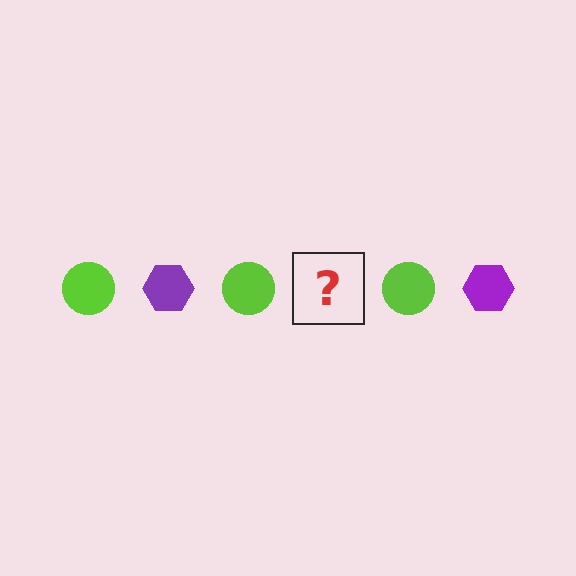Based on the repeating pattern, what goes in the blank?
The blank should be a purple hexagon.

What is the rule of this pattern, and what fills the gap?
The rule is that the pattern alternates between lime circle and purple hexagon. The gap should be filled with a purple hexagon.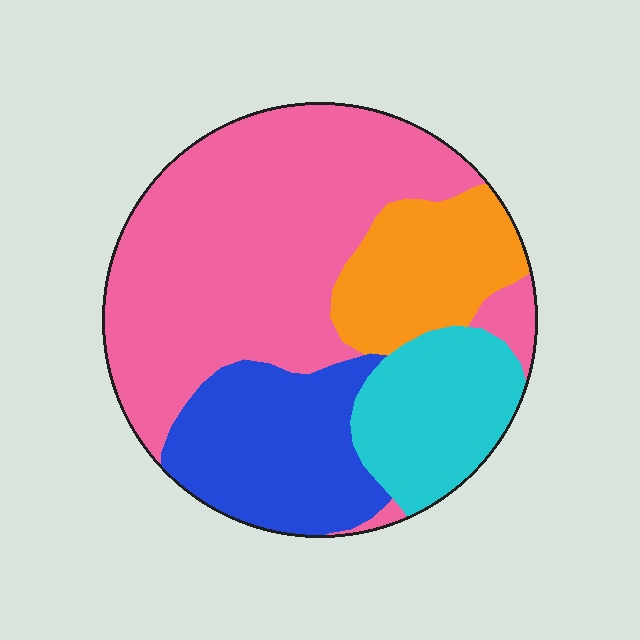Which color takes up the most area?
Pink, at roughly 50%.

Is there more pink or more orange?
Pink.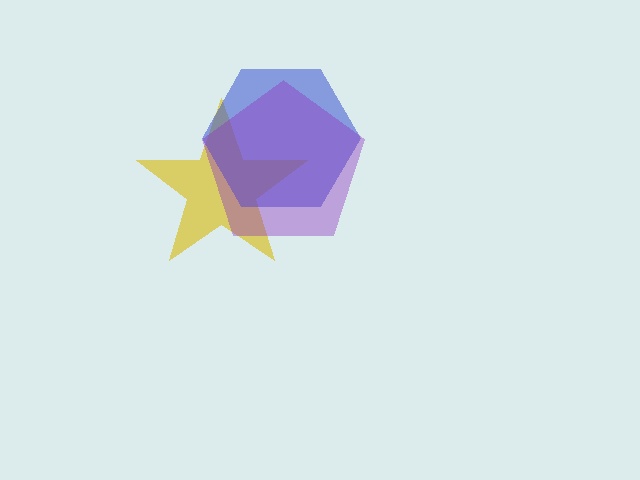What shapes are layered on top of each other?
The layered shapes are: a yellow star, a blue hexagon, a purple pentagon.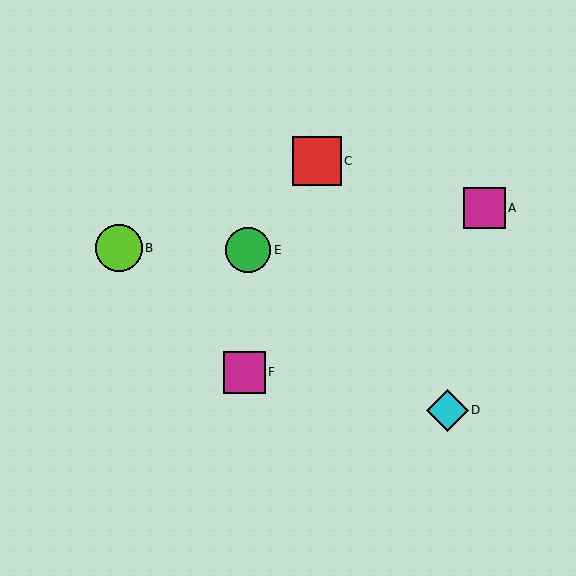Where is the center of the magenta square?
The center of the magenta square is at (244, 372).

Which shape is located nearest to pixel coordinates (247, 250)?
The green circle (labeled E) at (248, 250) is nearest to that location.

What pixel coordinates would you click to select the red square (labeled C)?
Click at (317, 161) to select the red square C.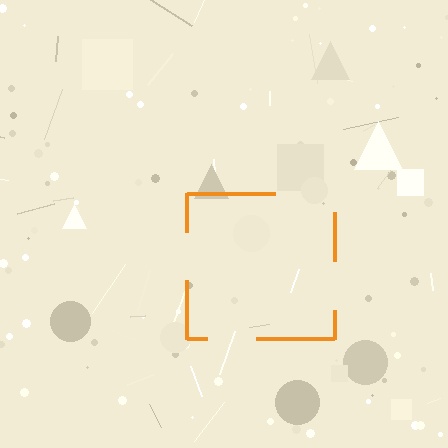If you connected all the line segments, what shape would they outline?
They would outline a square.